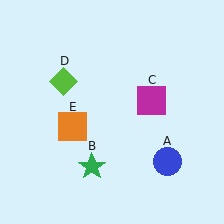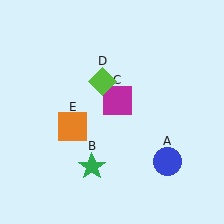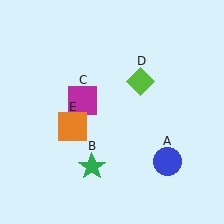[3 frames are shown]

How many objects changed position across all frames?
2 objects changed position: magenta square (object C), lime diamond (object D).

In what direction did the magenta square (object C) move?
The magenta square (object C) moved left.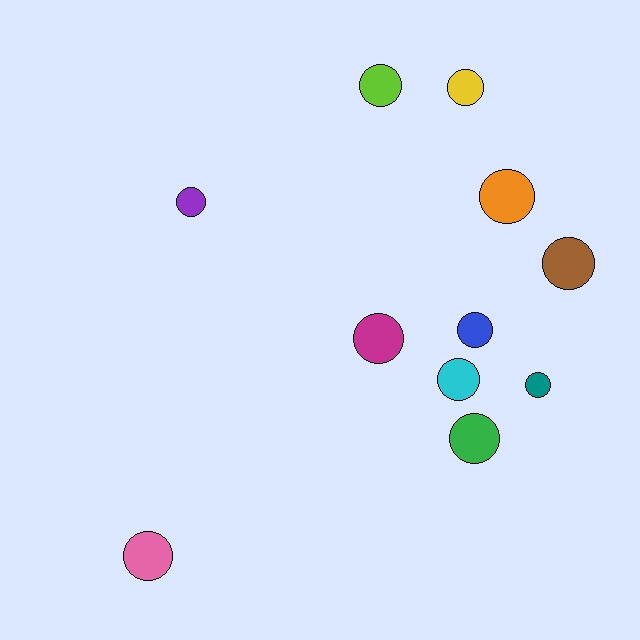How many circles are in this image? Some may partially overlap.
There are 11 circles.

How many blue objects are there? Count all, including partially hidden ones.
There is 1 blue object.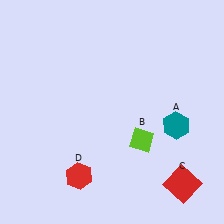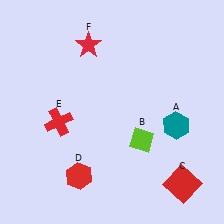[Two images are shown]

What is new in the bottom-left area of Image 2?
A red cross (E) was added in the bottom-left area of Image 2.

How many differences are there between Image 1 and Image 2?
There are 2 differences between the two images.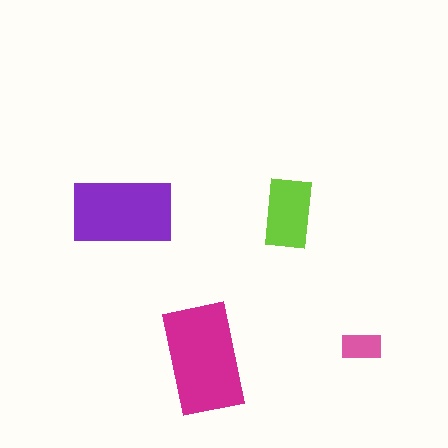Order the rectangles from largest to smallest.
the magenta one, the purple one, the lime one, the pink one.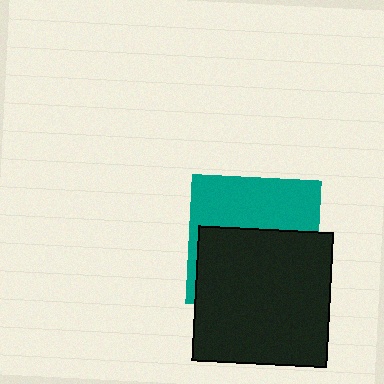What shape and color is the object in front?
The object in front is a black square.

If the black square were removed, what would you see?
You would see the complete teal square.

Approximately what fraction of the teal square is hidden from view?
Roughly 56% of the teal square is hidden behind the black square.